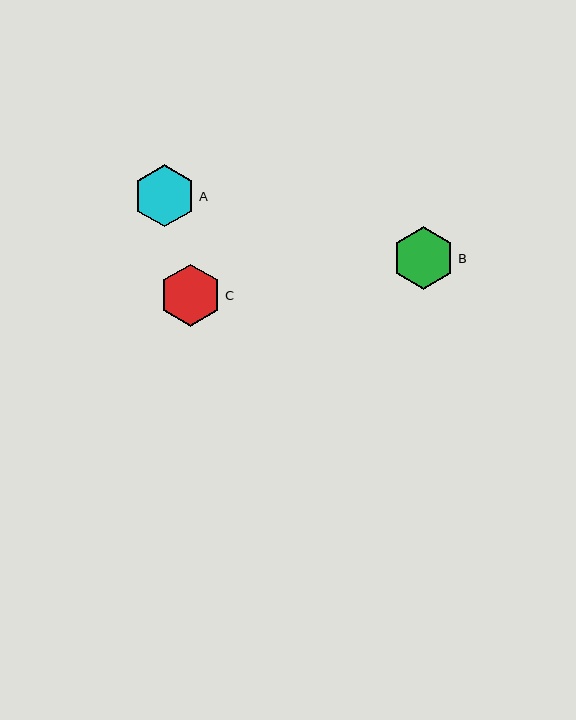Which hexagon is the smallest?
Hexagon B is the smallest with a size of approximately 62 pixels.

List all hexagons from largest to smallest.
From largest to smallest: C, A, B.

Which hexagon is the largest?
Hexagon C is the largest with a size of approximately 62 pixels.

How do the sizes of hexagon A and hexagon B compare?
Hexagon A and hexagon B are approximately the same size.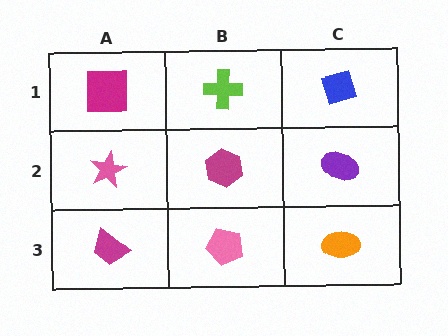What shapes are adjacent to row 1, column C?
A purple ellipse (row 2, column C), a lime cross (row 1, column B).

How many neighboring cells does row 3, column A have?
2.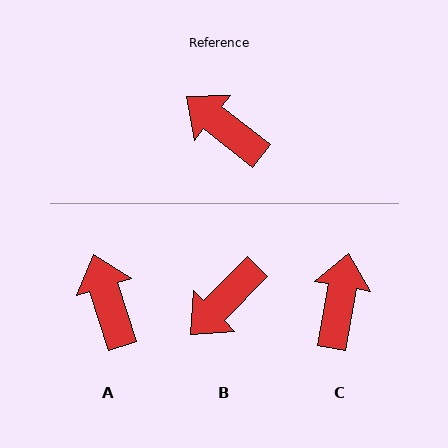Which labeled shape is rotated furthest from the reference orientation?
B, about 83 degrees away.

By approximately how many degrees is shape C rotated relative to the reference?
Approximately 62 degrees clockwise.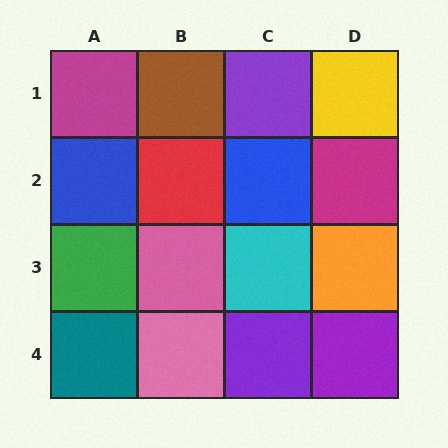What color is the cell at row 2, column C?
Blue.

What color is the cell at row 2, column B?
Red.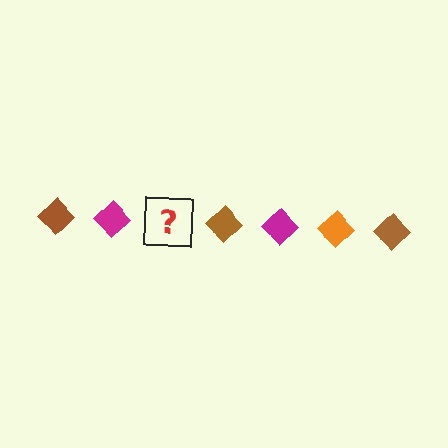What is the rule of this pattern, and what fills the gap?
The rule is that the pattern cycles through brown, magenta, orange diamonds. The gap should be filled with an orange diamond.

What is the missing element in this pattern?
The missing element is an orange diamond.